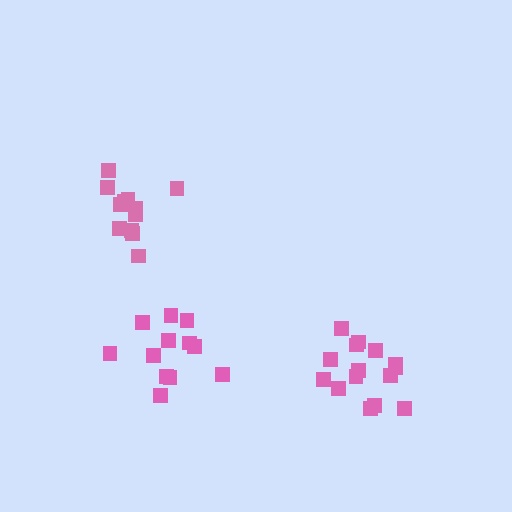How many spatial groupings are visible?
There are 3 spatial groupings.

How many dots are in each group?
Group 1: 12 dots, Group 2: 12 dots, Group 3: 15 dots (39 total).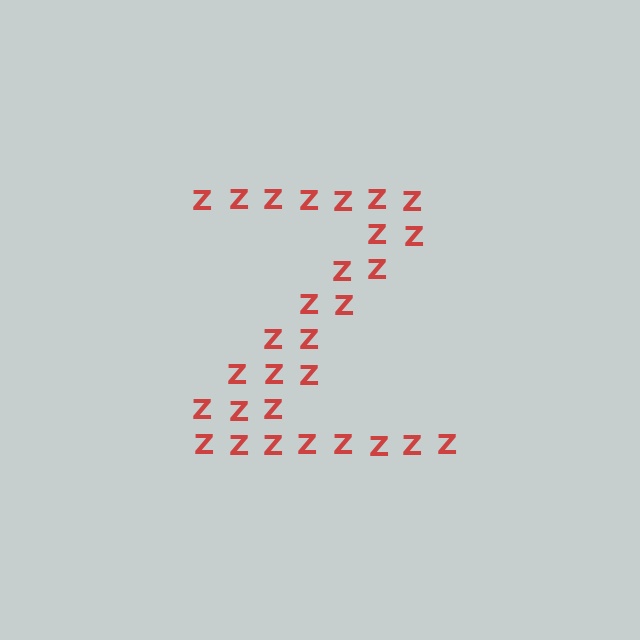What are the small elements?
The small elements are letter Z's.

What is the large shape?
The large shape is the letter Z.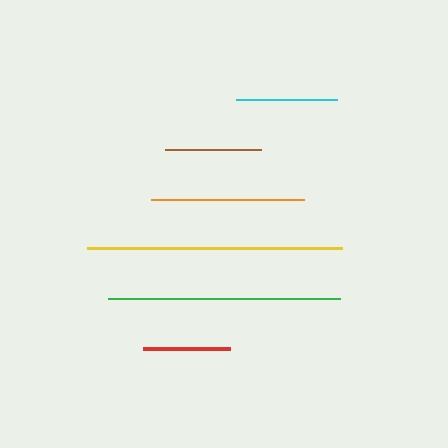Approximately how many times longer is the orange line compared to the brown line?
The orange line is approximately 1.6 times the length of the brown line.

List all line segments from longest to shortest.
From longest to shortest: yellow, green, orange, cyan, brown, red.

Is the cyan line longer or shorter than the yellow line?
The yellow line is longer than the cyan line.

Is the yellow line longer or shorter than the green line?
The yellow line is longer than the green line.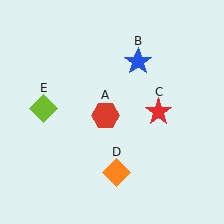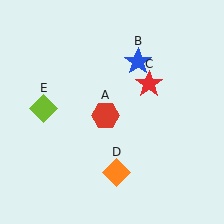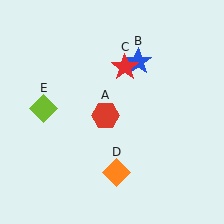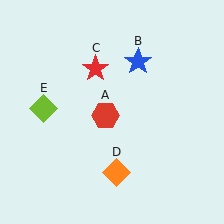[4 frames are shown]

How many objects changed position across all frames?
1 object changed position: red star (object C).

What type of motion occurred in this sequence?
The red star (object C) rotated counterclockwise around the center of the scene.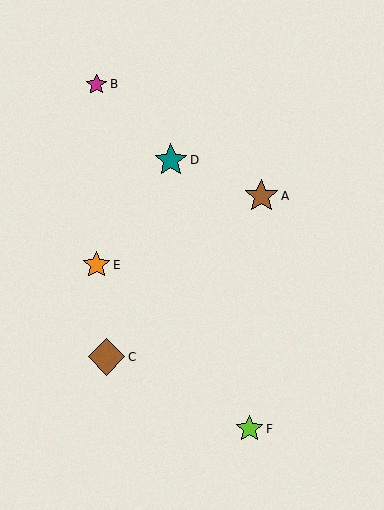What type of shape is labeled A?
Shape A is a brown star.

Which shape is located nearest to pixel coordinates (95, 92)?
The magenta star (labeled B) at (96, 84) is nearest to that location.